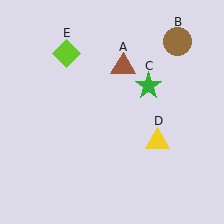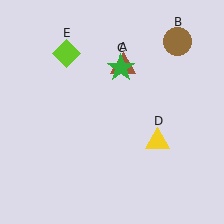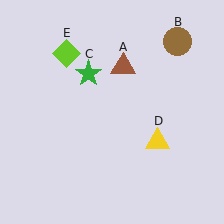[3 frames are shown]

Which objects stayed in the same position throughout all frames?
Brown triangle (object A) and brown circle (object B) and yellow triangle (object D) and lime diamond (object E) remained stationary.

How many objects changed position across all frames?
1 object changed position: green star (object C).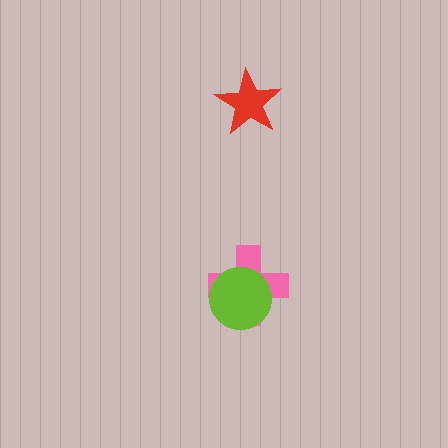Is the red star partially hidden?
No, no other shape covers it.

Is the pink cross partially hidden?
Yes, it is partially covered by another shape.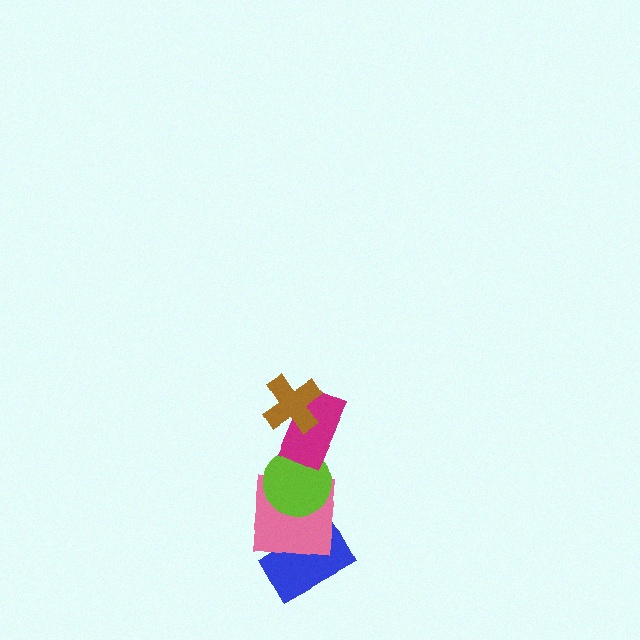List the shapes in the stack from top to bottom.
From top to bottom: the brown cross, the magenta rectangle, the lime circle, the pink square, the blue rectangle.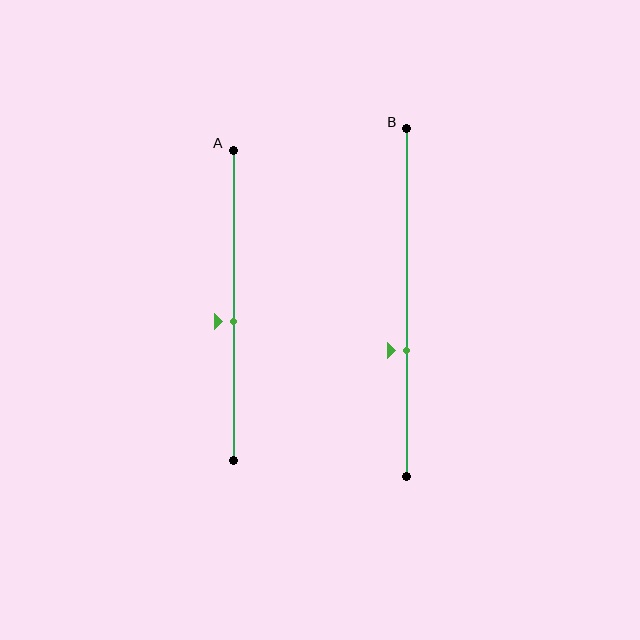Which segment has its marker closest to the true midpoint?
Segment A has its marker closest to the true midpoint.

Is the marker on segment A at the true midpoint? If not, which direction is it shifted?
No, the marker on segment A is shifted downward by about 5% of the segment length.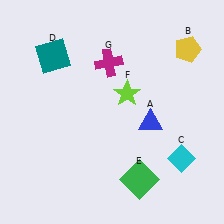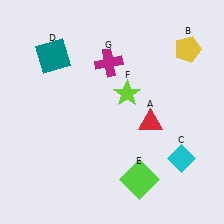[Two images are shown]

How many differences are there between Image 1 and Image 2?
There are 2 differences between the two images.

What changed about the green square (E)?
In Image 1, E is green. In Image 2, it changed to lime.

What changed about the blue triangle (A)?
In Image 1, A is blue. In Image 2, it changed to red.